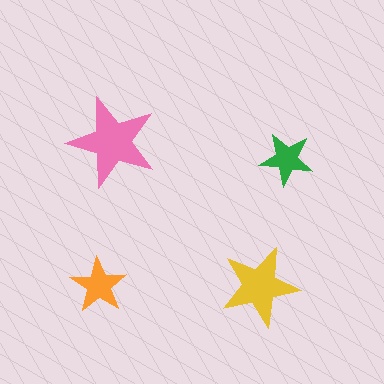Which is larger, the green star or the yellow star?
The yellow one.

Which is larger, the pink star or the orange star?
The pink one.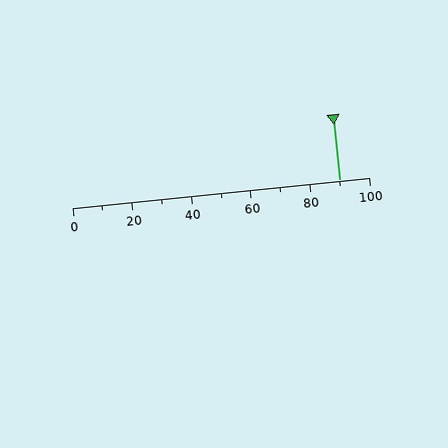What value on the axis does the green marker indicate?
The marker indicates approximately 90.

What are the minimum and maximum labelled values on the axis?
The axis runs from 0 to 100.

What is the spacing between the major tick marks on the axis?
The major ticks are spaced 20 apart.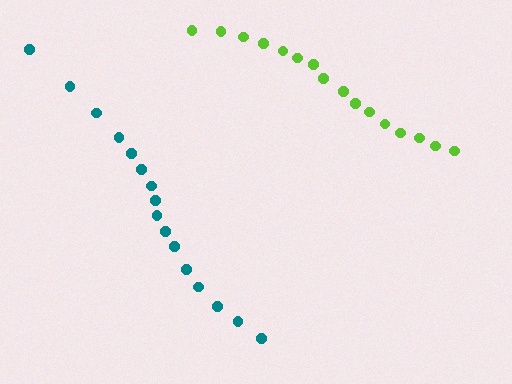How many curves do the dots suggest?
There are 2 distinct paths.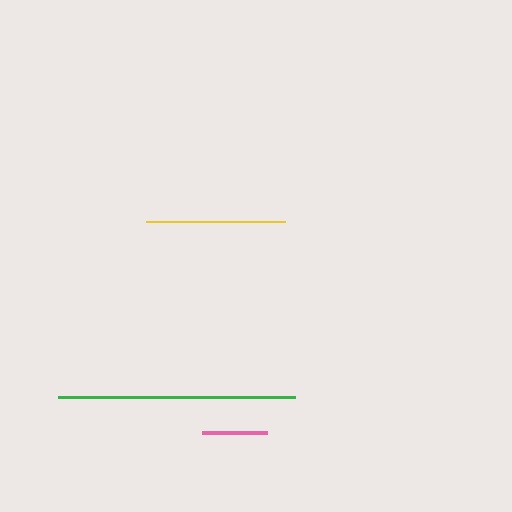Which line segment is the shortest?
The pink line is the shortest at approximately 65 pixels.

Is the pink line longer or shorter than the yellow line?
The yellow line is longer than the pink line.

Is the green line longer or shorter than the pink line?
The green line is longer than the pink line.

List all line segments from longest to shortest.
From longest to shortest: green, yellow, pink.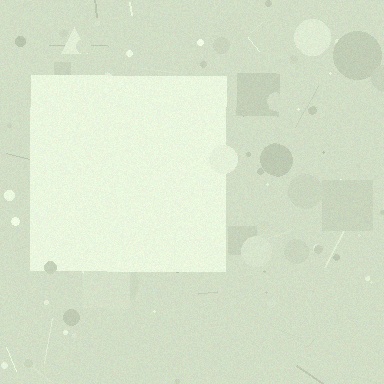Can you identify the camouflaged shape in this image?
The camouflaged shape is a square.